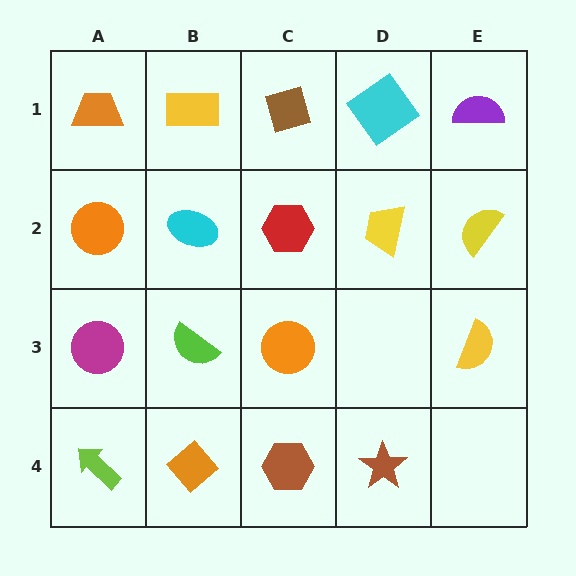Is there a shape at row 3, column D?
No, that cell is empty.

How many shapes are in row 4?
4 shapes.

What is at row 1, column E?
A purple semicircle.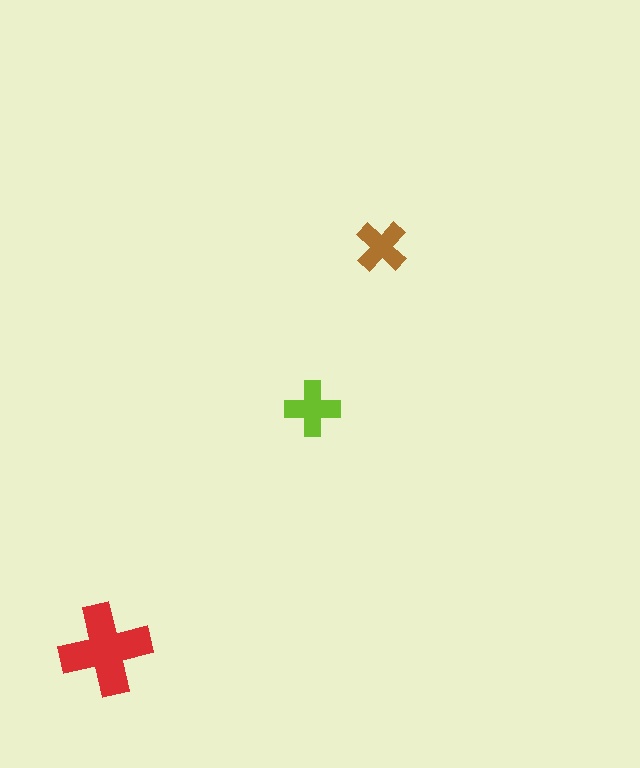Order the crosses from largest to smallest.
the red one, the lime one, the brown one.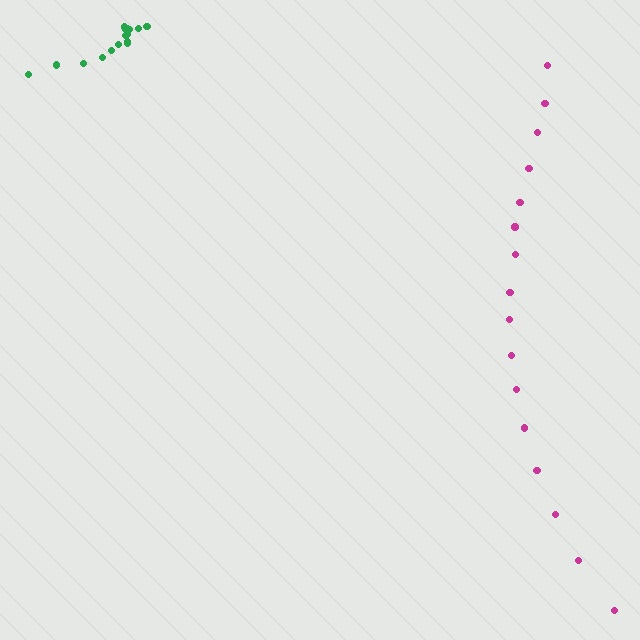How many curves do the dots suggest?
There are 2 distinct paths.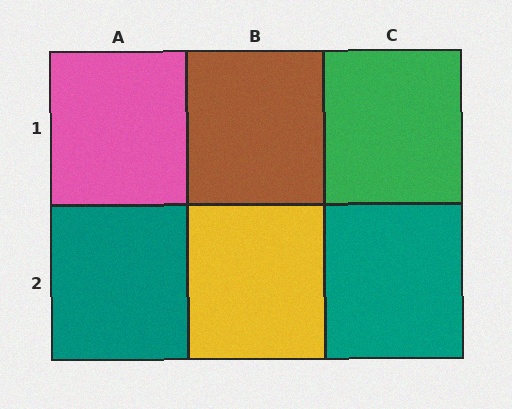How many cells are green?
1 cell is green.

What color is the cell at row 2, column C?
Teal.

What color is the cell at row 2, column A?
Teal.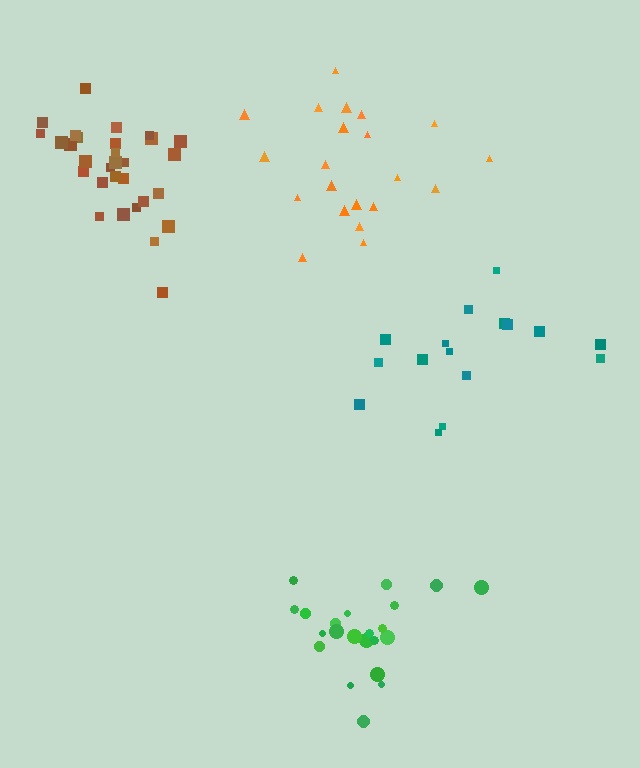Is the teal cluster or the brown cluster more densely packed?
Brown.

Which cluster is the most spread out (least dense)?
Teal.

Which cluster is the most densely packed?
Brown.